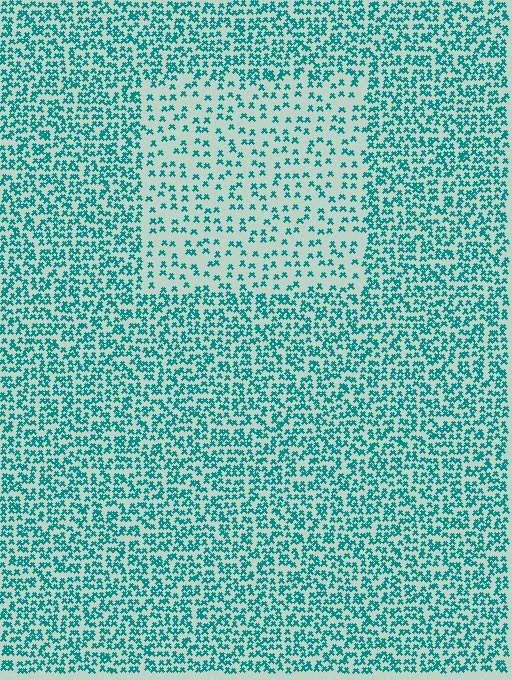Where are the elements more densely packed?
The elements are more densely packed outside the rectangle boundary.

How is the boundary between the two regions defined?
The boundary is defined by a change in element density (approximately 2.3x ratio). All elements are the same color, size, and shape.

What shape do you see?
I see a rectangle.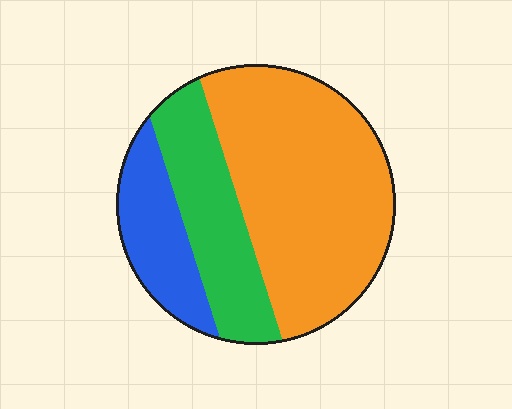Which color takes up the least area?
Blue, at roughly 20%.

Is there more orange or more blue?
Orange.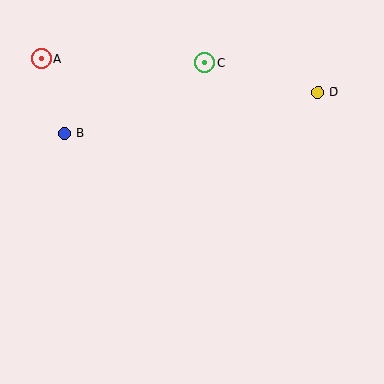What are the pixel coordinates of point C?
Point C is at (204, 63).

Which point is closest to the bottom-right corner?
Point D is closest to the bottom-right corner.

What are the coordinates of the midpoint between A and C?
The midpoint between A and C is at (123, 61).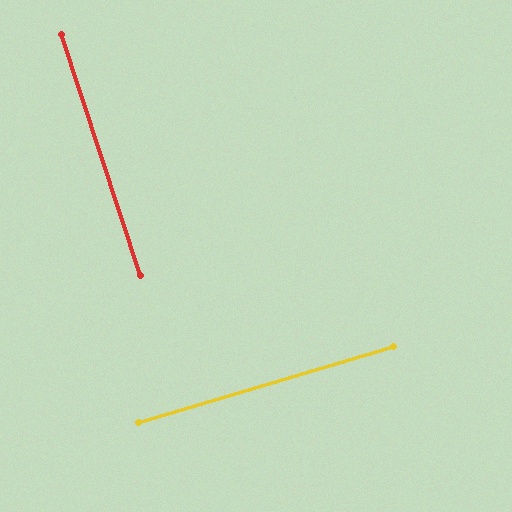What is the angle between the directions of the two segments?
Approximately 89 degrees.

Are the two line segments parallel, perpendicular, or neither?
Perpendicular — they meet at approximately 89°.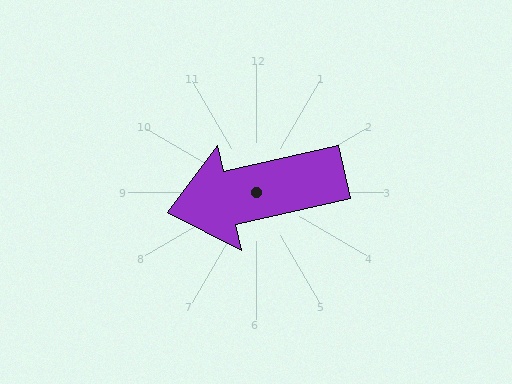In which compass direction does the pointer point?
West.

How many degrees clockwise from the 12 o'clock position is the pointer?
Approximately 257 degrees.